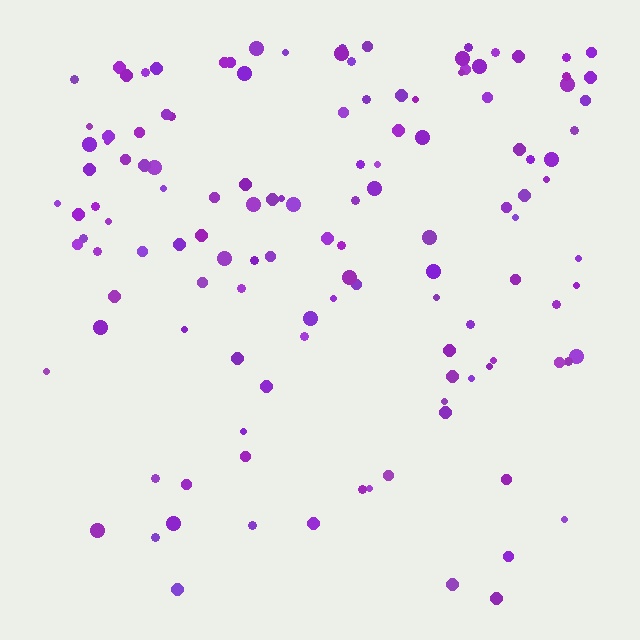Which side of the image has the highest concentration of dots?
The top.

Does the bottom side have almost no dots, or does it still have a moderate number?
Still a moderate number, just noticeably fewer than the top.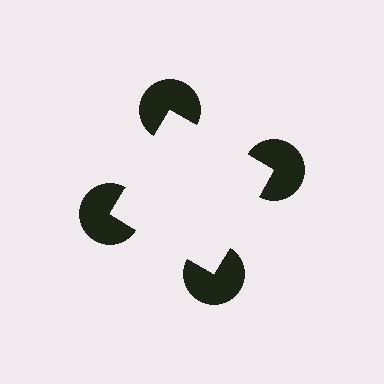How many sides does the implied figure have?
4 sides.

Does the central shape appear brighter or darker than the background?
It typically appears slightly brighter than the background, even though no actual brightness change is drawn.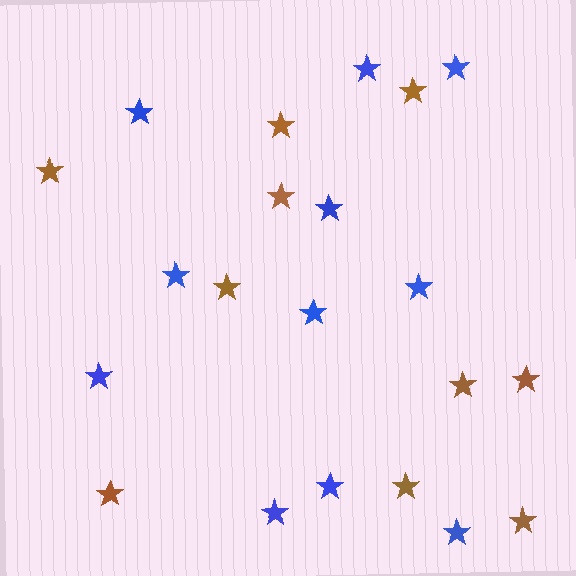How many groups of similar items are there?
There are 2 groups: one group of blue stars (11) and one group of brown stars (10).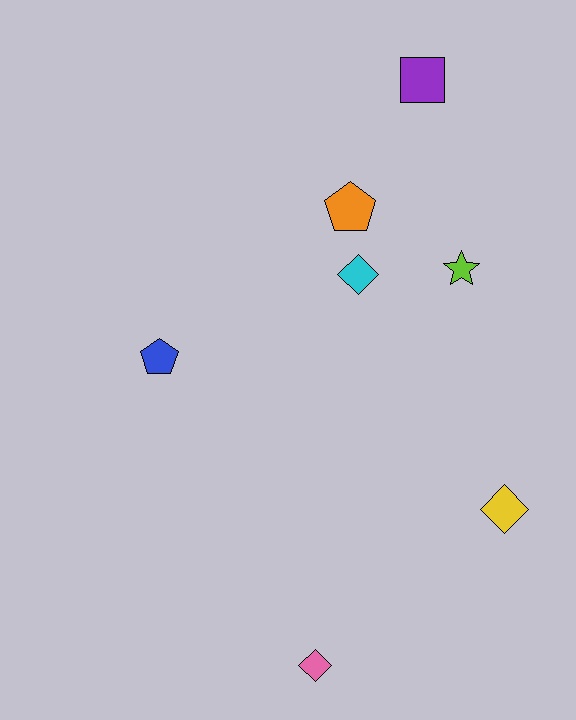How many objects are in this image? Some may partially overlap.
There are 7 objects.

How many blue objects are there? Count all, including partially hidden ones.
There is 1 blue object.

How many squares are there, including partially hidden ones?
There is 1 square.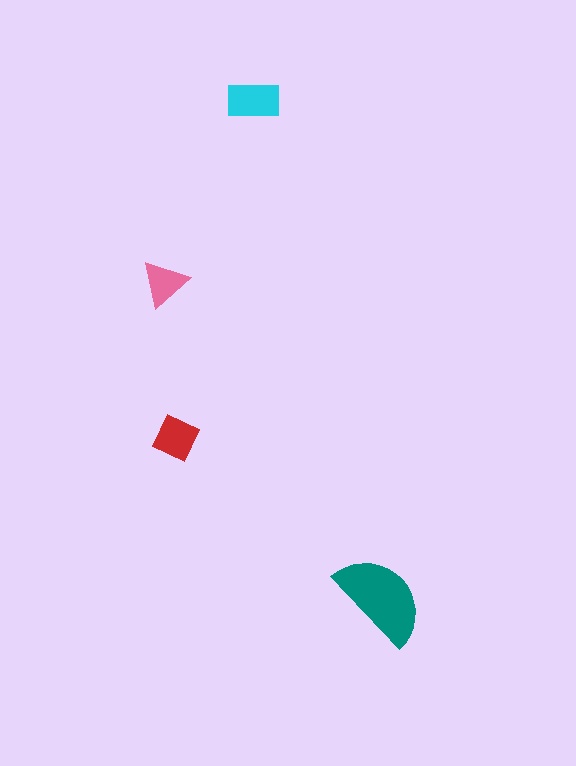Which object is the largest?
The teal semicircle.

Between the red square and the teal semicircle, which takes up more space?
The teal semicircle.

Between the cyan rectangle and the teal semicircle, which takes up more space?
The teal semicircle.